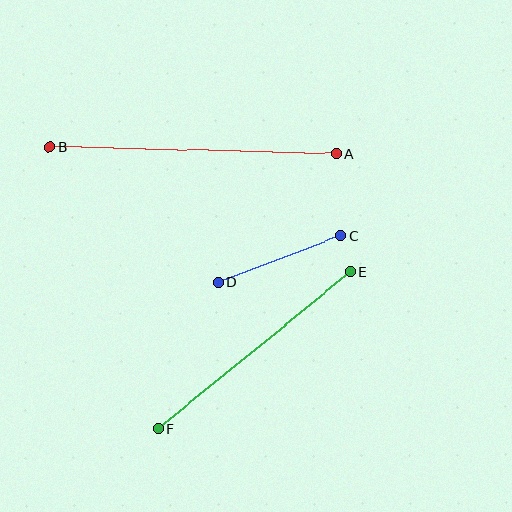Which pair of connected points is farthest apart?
Points A and B are farthest apart.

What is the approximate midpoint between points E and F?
The midpoint is at approximately (254, 350) pixels.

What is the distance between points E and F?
The distance is approximately 248 pixels.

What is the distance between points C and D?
The distance is approximately 130 pixels.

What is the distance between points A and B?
The distance is approximately 287 pixels.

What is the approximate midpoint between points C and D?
The midpoint is at approximately (279, 259) pixels.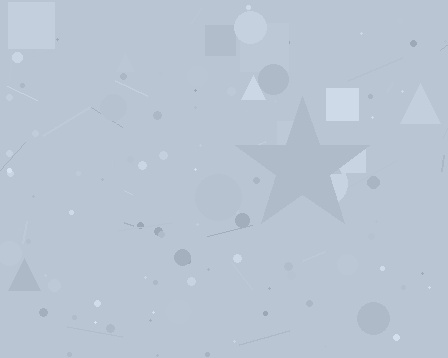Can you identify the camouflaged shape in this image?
The camouflaged shape is a star.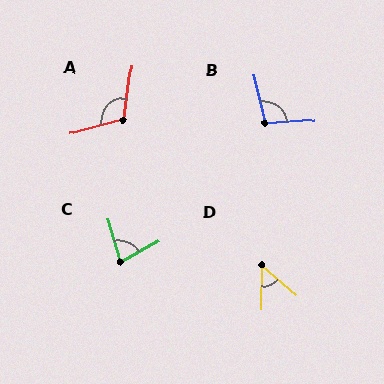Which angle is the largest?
A, at approximately 112 degrees.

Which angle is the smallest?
D, at approximately 50 degrees.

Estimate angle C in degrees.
Approximately 77 degrees.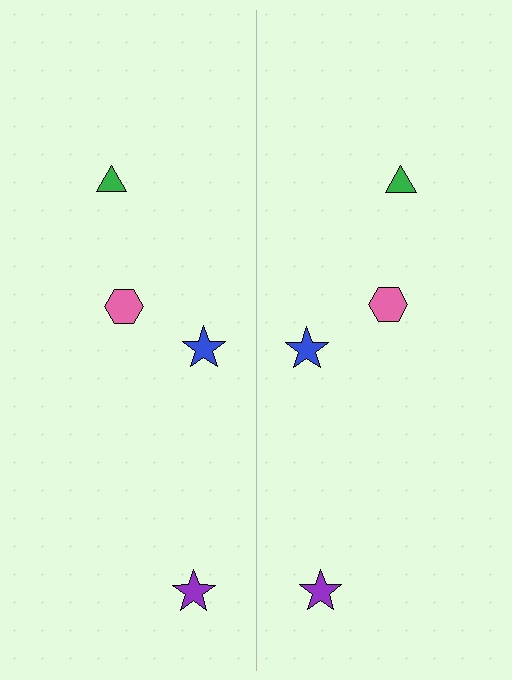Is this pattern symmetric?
Yes, this pattern has bilateral (reflection) symmetry.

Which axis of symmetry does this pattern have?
The pattern has a vertical axis of symmetry running through the center of the image.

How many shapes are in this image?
There are 8 shapes in this image.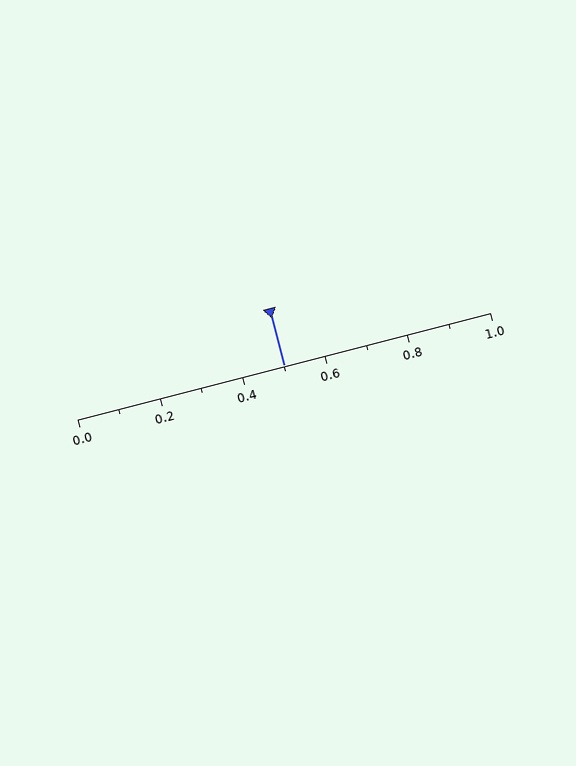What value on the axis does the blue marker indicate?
The marker indicates approximately 0.5.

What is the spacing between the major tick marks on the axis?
The major ticks are spaced 0.2 apart.